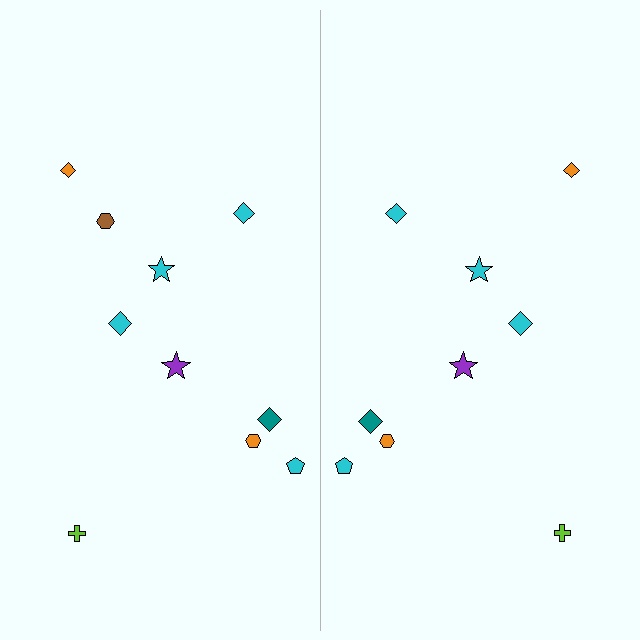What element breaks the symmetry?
A brown hexagon is missing from the right side.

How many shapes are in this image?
There are 19 shapes in this image.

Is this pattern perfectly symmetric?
No, the pattern is not perfectly symmetric. A brown hexagon is missing from the right side.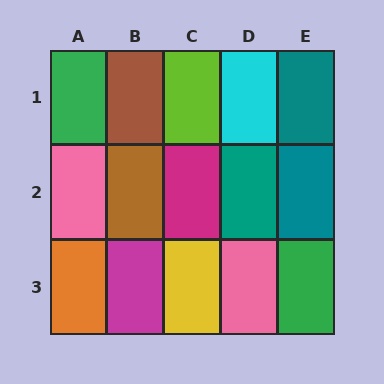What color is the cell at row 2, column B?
Brown.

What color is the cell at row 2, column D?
Teal.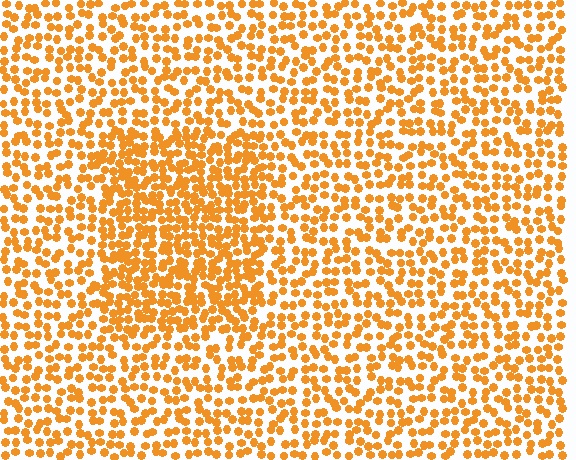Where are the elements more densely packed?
The elements are more densely packed inside the rectangle boundary.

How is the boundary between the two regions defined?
The boundary is defined by a change in element density (approximately 1.7x ratio). All elements are the same color, size, and shape.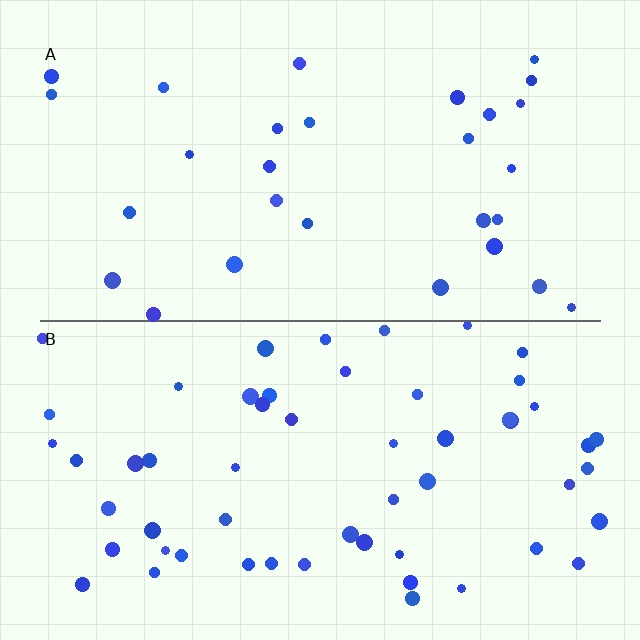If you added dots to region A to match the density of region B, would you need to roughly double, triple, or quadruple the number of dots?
Approximately double.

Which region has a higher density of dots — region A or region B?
B (the bottom).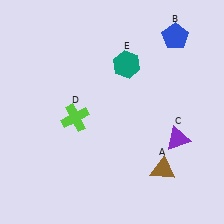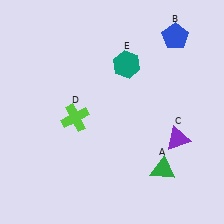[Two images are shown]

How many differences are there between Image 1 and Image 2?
There is 1 difference between the two images.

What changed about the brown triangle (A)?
In Image 1, A is brown. In Image 2, it changed to green.